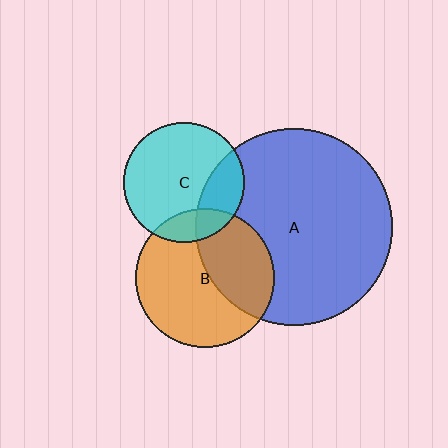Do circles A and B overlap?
Yes.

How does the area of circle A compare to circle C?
Approximately 2.6 times.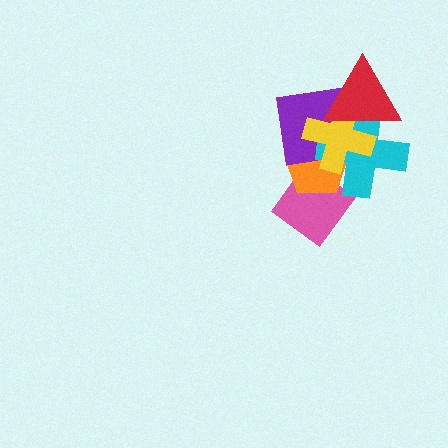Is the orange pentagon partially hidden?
Yes, it is partially covered by another shape.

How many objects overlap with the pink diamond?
1 object overlaps with the pink diamond.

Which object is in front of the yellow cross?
The red triangle is in front of the yellow cross.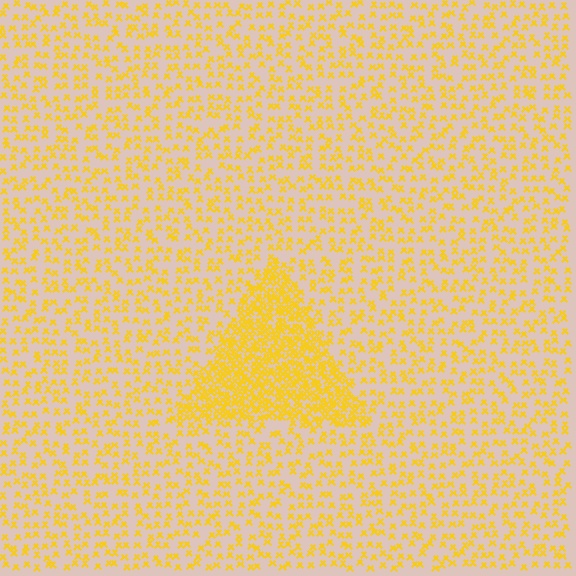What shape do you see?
I see a triangle.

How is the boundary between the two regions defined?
The boundary is defined by a change in element density (approximately 2.8x ratio). All elements are the same color, size, and shape.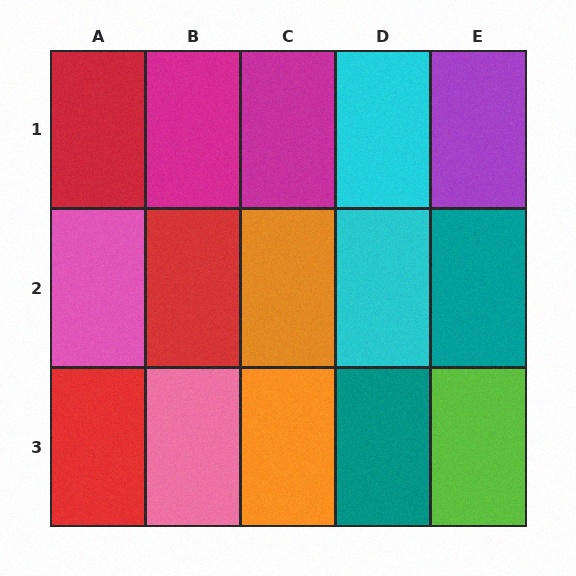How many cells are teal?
2 cells are teal.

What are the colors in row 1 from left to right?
Red, magenta, magenta, cyan, purple.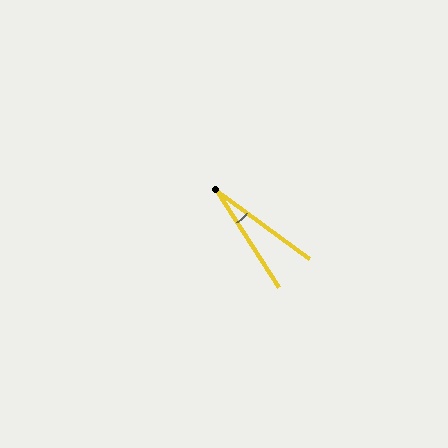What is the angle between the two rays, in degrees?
Approximately 21 degrees.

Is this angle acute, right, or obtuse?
It is acute.